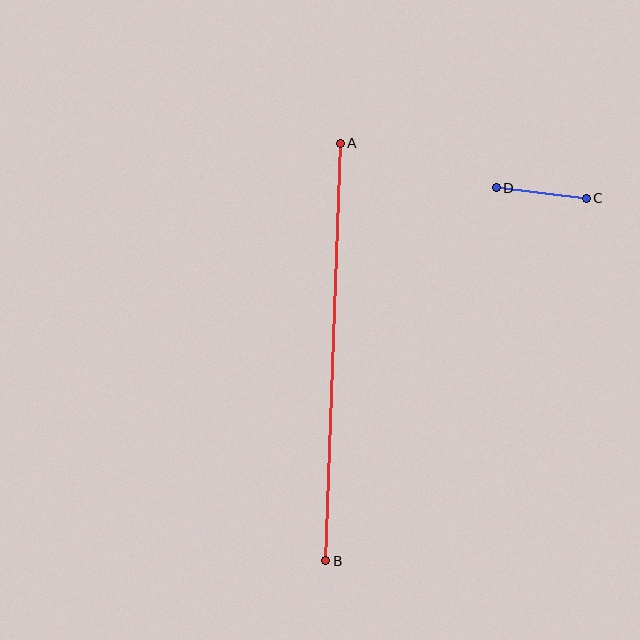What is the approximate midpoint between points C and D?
The midpoint is at approximately (541, 193) pixels.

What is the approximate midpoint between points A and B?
The midpoint is at approximately (333, 352) pixels.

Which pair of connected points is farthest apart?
Points A and B are farthest apart.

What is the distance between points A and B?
The distance is approximately 418 pixels.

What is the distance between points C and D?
The distance is approximately 90 pixels.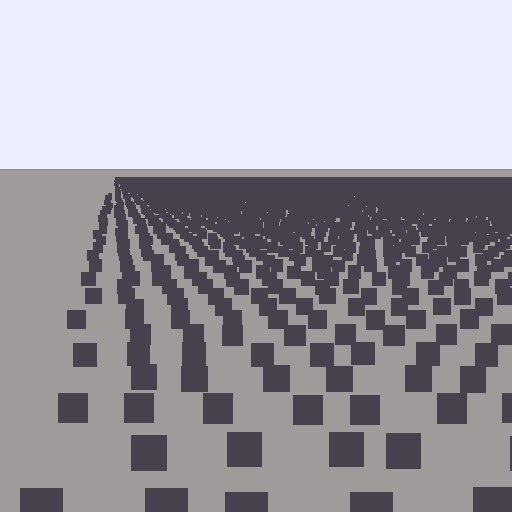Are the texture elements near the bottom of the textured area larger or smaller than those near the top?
Larger. Near the bottom, elements are closer to the viewer and appear at a bigger on-screen size.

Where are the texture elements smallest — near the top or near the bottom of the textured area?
Near the top.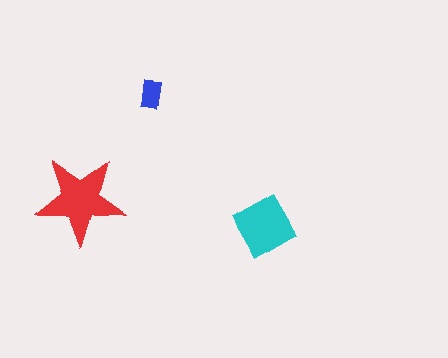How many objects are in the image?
There are 3 objects in the image.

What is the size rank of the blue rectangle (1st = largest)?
3rd.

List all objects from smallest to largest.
The blue rectangle, the cyan diamond, the red star.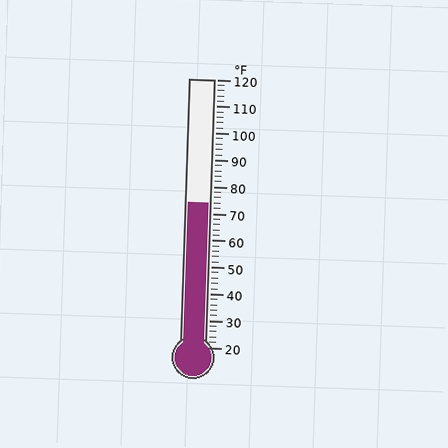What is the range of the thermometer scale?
The thermometer scale ranges from 20°F to 120°F.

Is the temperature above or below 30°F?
The temperature is above 30°F.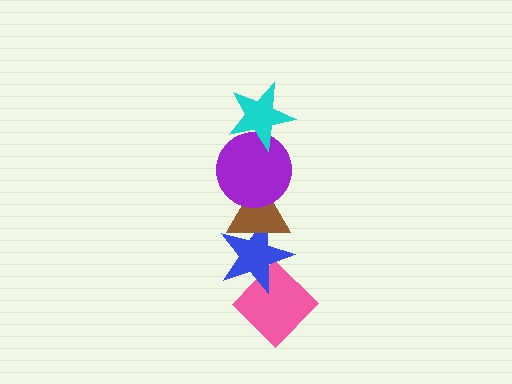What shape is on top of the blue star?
The brown triangle is on top of the blue star.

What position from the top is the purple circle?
The purple circle is 2nd from the top.